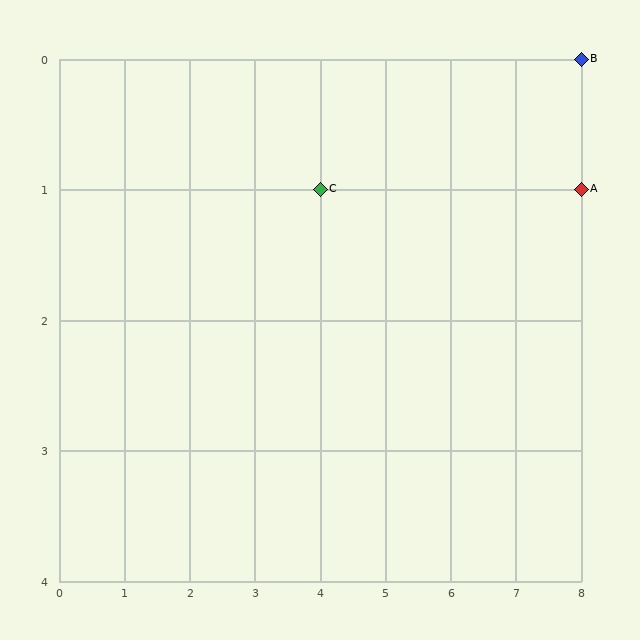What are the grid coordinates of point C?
Point C is at grid coordinates (4, 1).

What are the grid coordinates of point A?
Point A is at grid coordinates (8, 1).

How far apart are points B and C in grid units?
Points B and C are 4 columns and 1 row apart (about 4.1 grid units diagonally).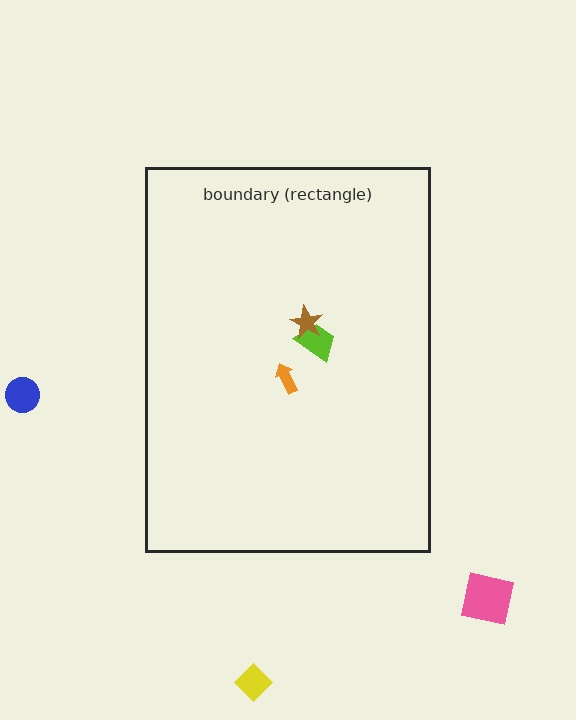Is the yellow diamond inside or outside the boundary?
Outside.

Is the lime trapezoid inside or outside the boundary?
Inside.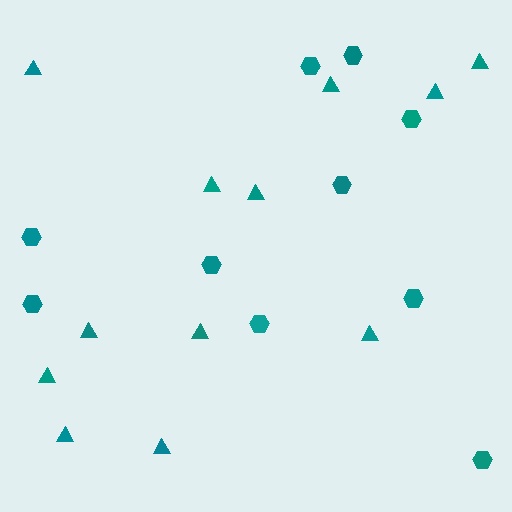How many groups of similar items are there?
There are 2 groups: one group of triangles (12) and one group of hexagons (10).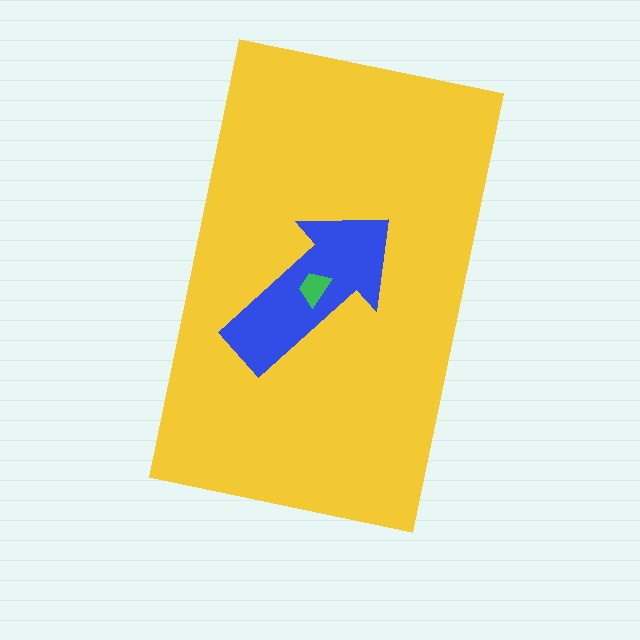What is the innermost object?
The green trapezoid.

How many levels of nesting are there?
3.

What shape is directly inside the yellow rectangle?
The blue arrow.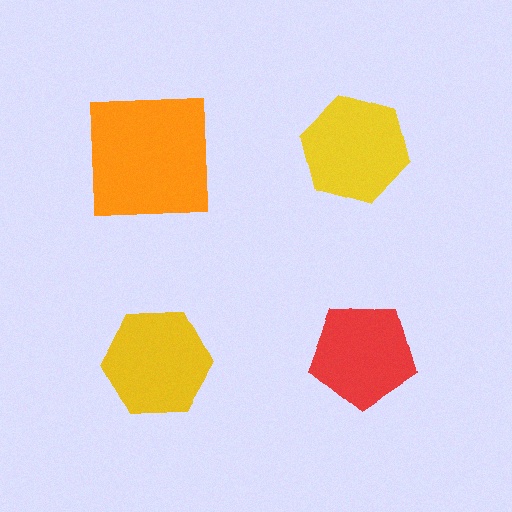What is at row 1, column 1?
An orange square.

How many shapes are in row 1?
2 shapes.